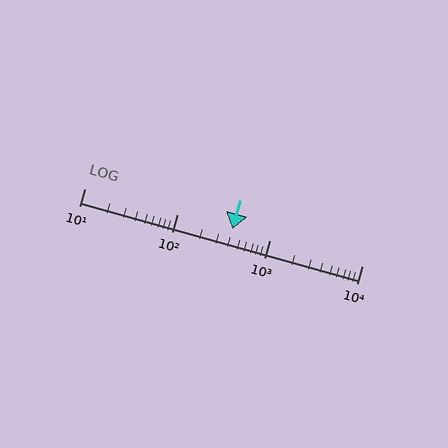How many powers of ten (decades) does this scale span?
The scale spans 3 decades, from 10 to 10000.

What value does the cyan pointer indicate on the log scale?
The pointer indicates approximately 400.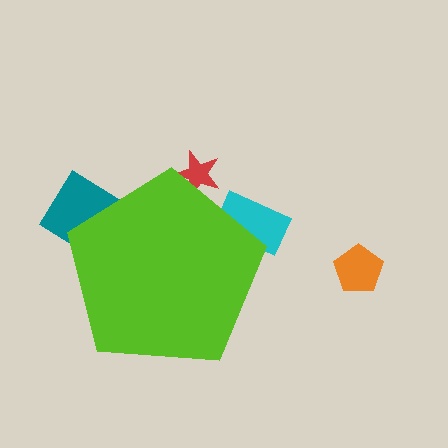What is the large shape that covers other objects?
A lime pentagon.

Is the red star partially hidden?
Yes, the red star is partially hidden behind the lime pentagon.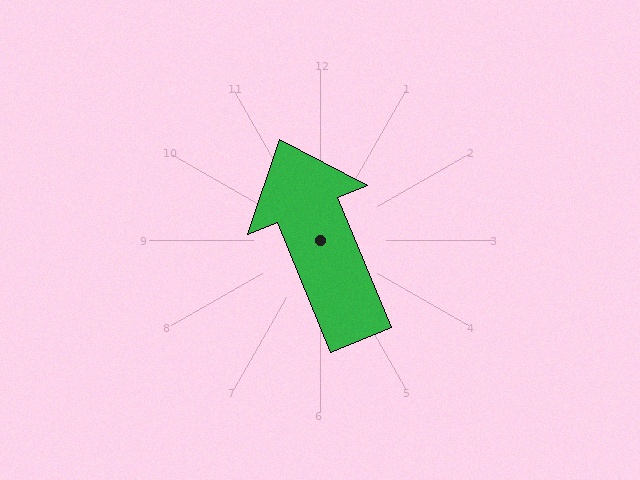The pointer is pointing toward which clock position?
Roughly 11 o'clock.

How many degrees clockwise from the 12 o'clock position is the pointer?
Approximately 338 degrees.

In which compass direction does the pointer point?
North.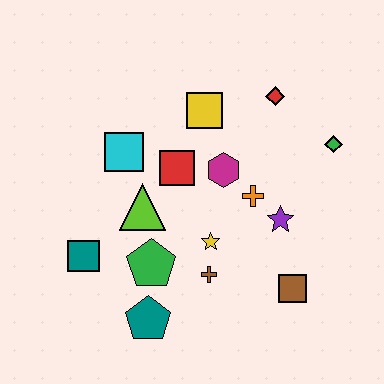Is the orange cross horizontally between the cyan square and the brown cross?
No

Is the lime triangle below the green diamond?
Yes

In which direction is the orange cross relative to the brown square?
The orange cross is above the brown square.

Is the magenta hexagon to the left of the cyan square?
No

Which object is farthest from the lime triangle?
The green diamond is farthest from the lime triangle.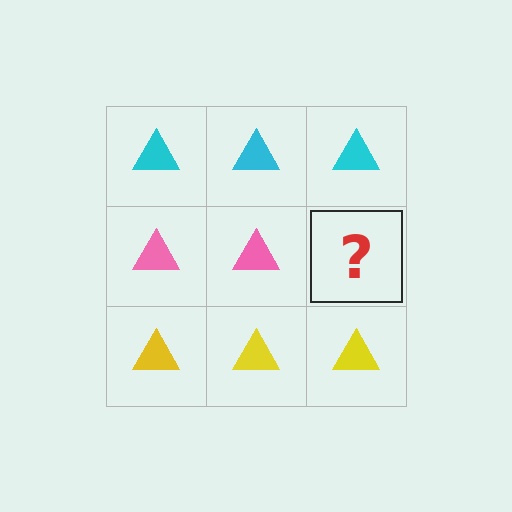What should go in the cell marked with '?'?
The missing cell should contain a pink triangle.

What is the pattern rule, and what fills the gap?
The rule is that each row has a consistent color. The gap should be filled with a pink triangle.